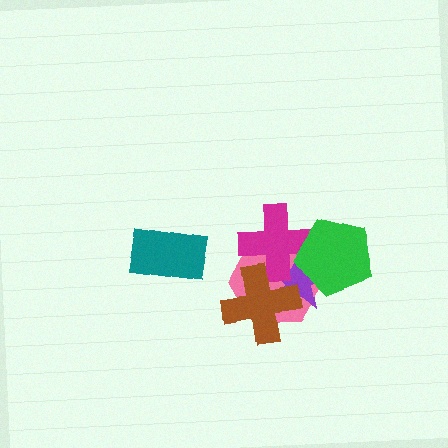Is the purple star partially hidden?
Yes, it is partially covered by another shape.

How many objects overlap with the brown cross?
3 objects overlap with the brown cross.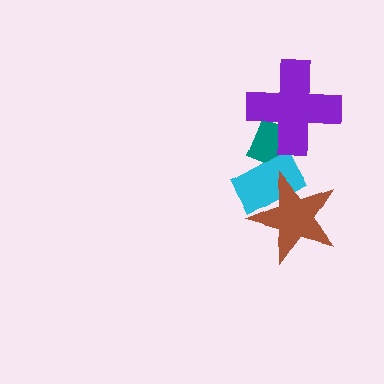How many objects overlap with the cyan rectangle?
2 objects overlap with the cyan rectangle.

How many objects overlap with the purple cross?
1 object overlaps with the purple cross.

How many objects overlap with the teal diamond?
2 objects overlap with the teal diamond.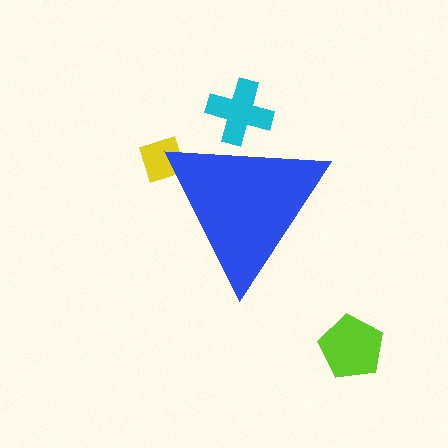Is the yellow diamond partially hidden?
Yes, the yellow diamond is partially hidden behind the blue triangle.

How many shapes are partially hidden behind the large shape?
2 shapes are partially hidden.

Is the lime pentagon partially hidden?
No, the lime pentagon is fully visible.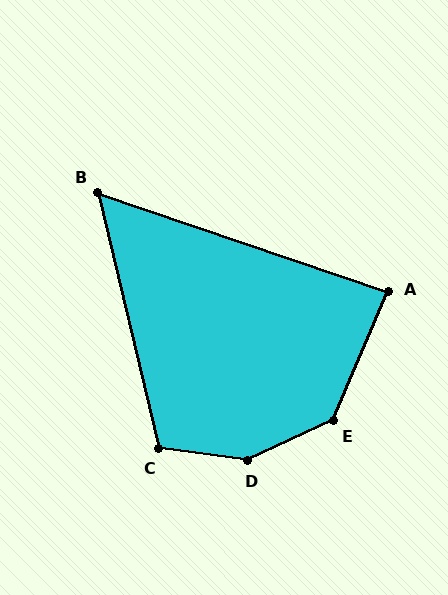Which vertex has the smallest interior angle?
B, at approximately 58 degrees.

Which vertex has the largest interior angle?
D, at approximately 147 degrees.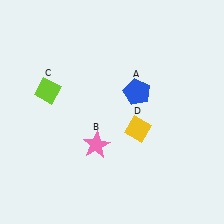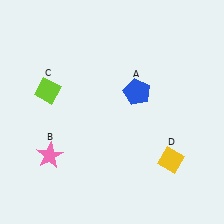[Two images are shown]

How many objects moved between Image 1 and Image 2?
2 objects moved between the two images.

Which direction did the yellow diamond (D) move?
The yellow diamond (D) moved right.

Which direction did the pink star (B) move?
The pink star (B) moved left.